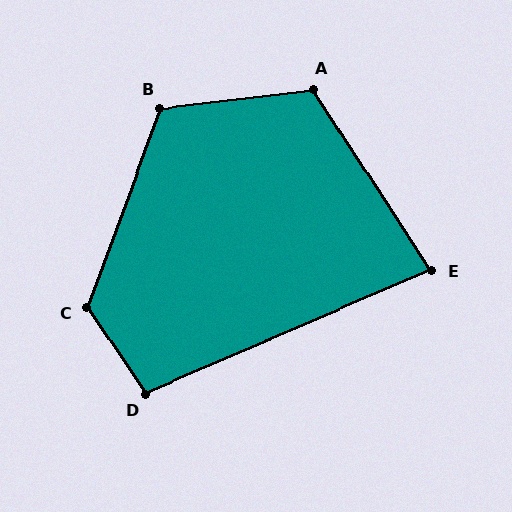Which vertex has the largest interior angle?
C, at approximately 126 degrees.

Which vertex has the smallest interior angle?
E, at approximately 80 degrees.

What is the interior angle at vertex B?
Approximately 117 degrees (obtuse).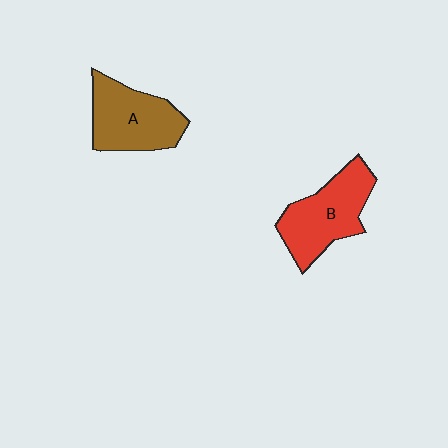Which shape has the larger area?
Shape B (red).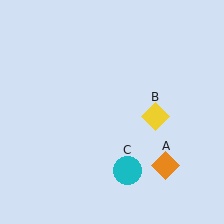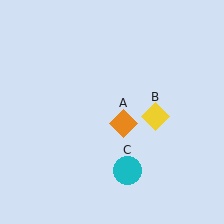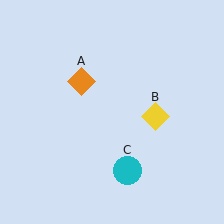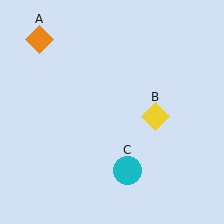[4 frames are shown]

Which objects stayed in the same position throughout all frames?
Yellow diamond (object B) and cyan circle (object C) remained stationary.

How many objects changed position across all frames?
1 object changed position: orange diamond (object A).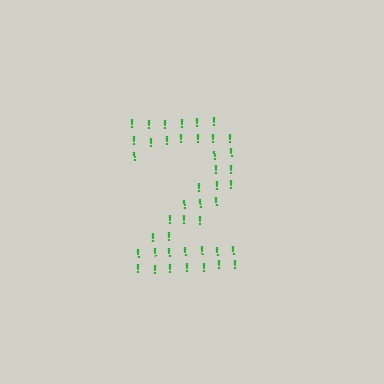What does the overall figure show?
The overall figure shows the digit 2.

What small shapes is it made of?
It is made of small exclamation marks.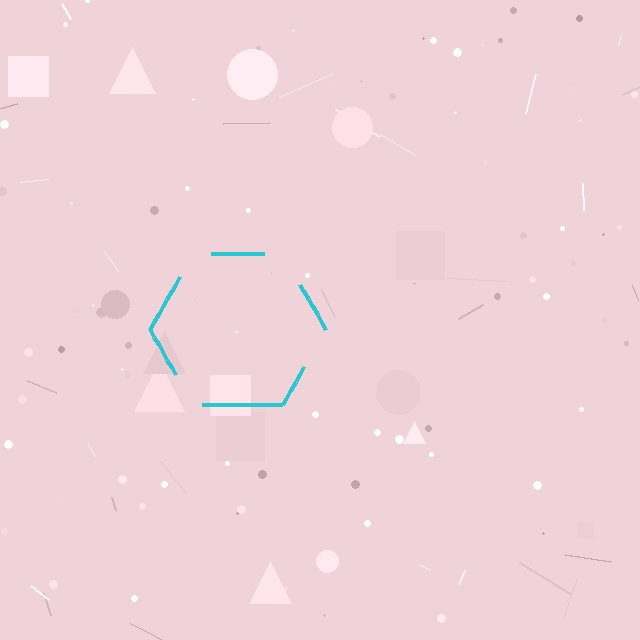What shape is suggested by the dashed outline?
The dashed outline suggests a hexagon.